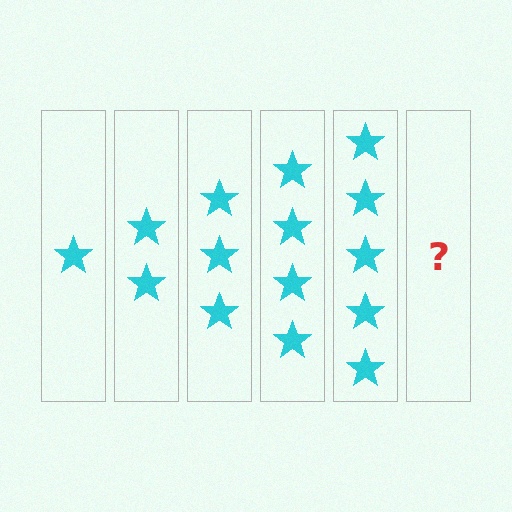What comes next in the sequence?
The next element should be 6 stars.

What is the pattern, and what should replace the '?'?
The pattern is that each step adds one more star. The '?' should be 6 stars.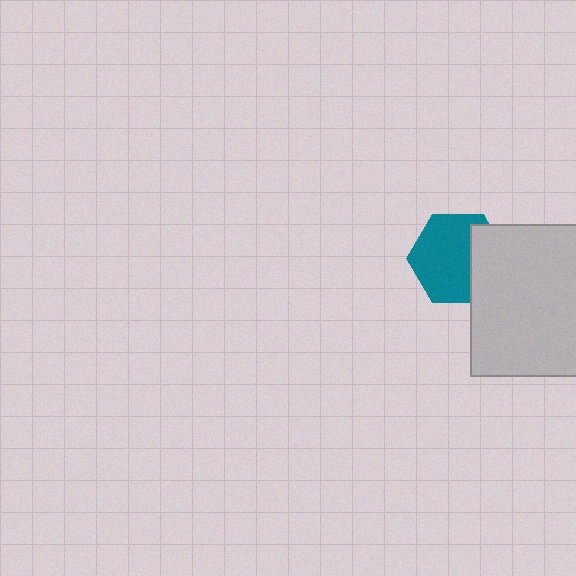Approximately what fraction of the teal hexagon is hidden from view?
Roughly 32% of the teal hexagon is hidden behind the light gray rectangle.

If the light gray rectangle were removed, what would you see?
You would see the complete teal hexagon.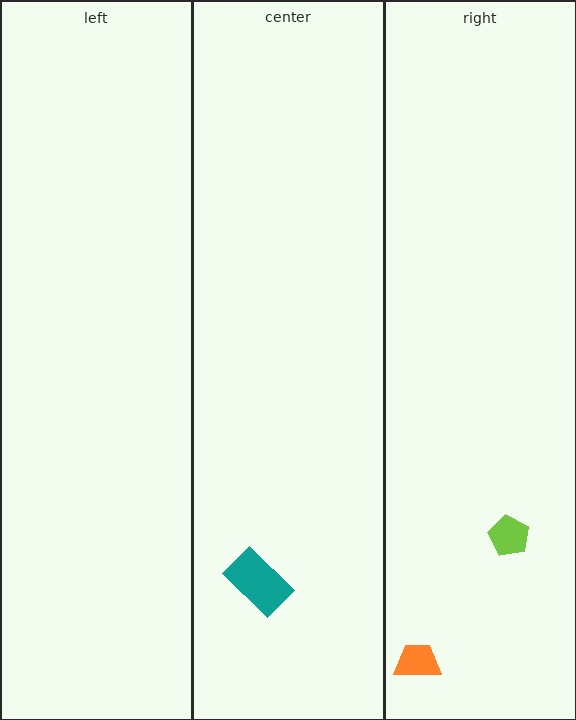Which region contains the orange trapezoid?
The right region.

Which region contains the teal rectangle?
The center region.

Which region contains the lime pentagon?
The right region.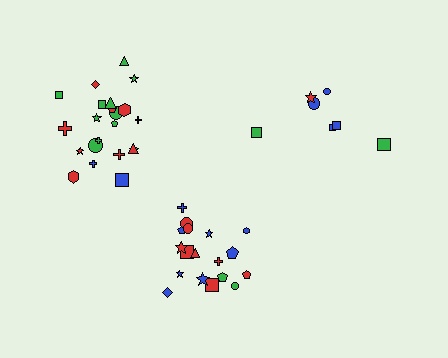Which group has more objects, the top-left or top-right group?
The top-left group.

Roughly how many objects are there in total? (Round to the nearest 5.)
Roughly 45 objects in total.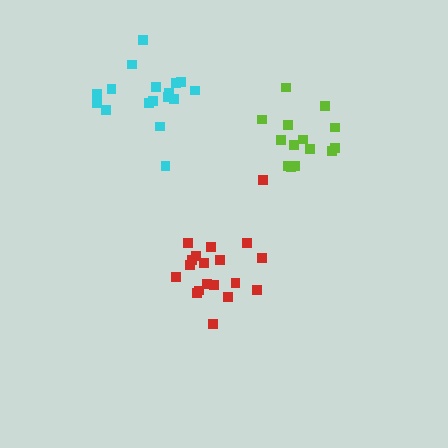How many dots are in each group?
Group 1: 14 dots, Group 2: 19 dots, Group 3: 17 dots (50 total).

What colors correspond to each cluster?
The clusters are colored: lime, red, cyan.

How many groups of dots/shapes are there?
There are 3 groups.